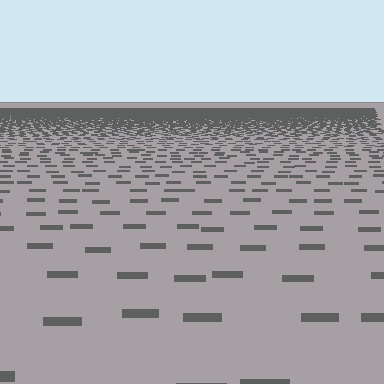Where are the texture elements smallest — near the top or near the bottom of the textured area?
Near the top.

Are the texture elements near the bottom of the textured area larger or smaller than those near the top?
Larger. Near the bottom, elements are closer to the viewer and appear at a bigger on-screen size.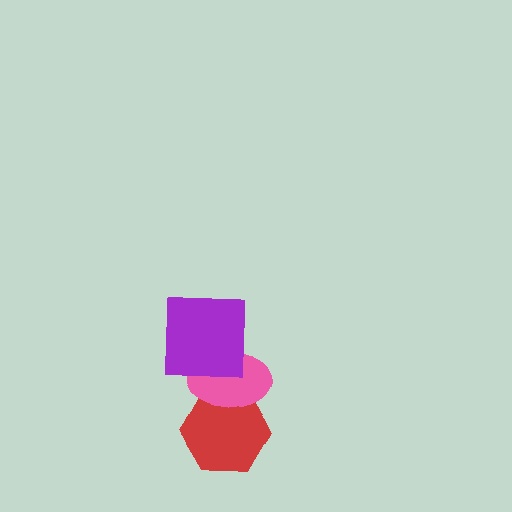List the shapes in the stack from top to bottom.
From top to bottom: the purple square, the pink ellipse, the red hexagon.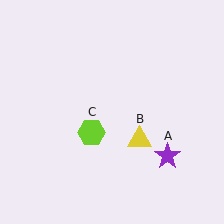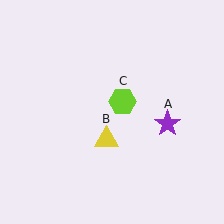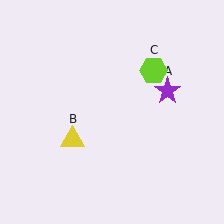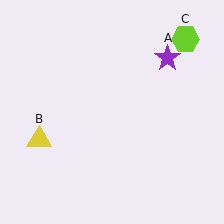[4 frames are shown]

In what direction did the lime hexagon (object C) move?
The lime hexagon (object C) moved up and to the right.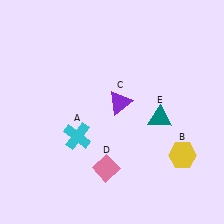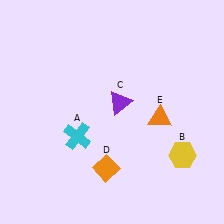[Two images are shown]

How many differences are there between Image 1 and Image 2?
There are 2 differences between the two images.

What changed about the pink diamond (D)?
In Image 1, D is pink. In Image 2, it changed to orange.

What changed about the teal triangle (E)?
In Image 1, E is teal. In Image 2, it changed to orange.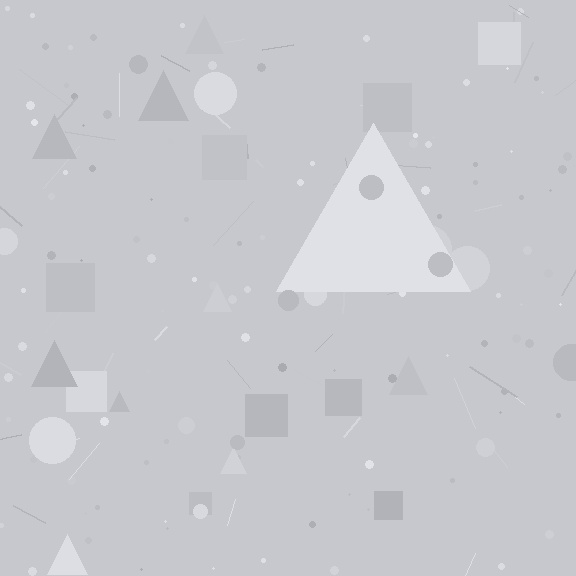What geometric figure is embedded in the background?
A triangle is embedded in the background.